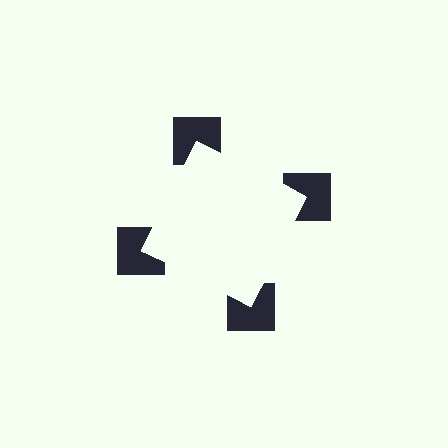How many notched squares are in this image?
There are 4 — one at each vertex of the illusory square.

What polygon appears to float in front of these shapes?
An illusory square — its edges are inferred from the aligned wedge cuts in the notched squares, not physically drawn.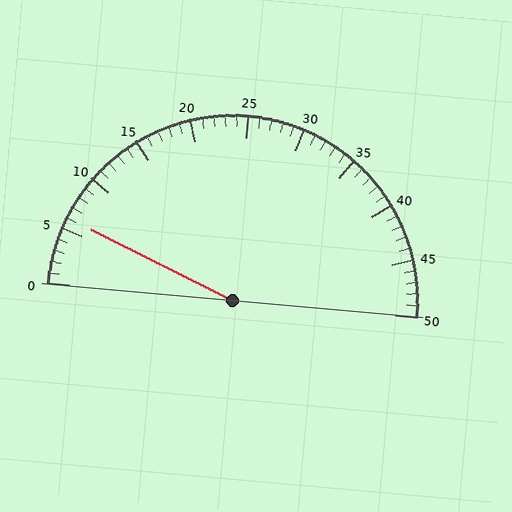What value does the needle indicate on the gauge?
The needle indicates approximately 6.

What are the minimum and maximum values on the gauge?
The gauge ranges from 0 to 50.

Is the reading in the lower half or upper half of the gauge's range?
The reading is in the lower half of the range (0 to 50).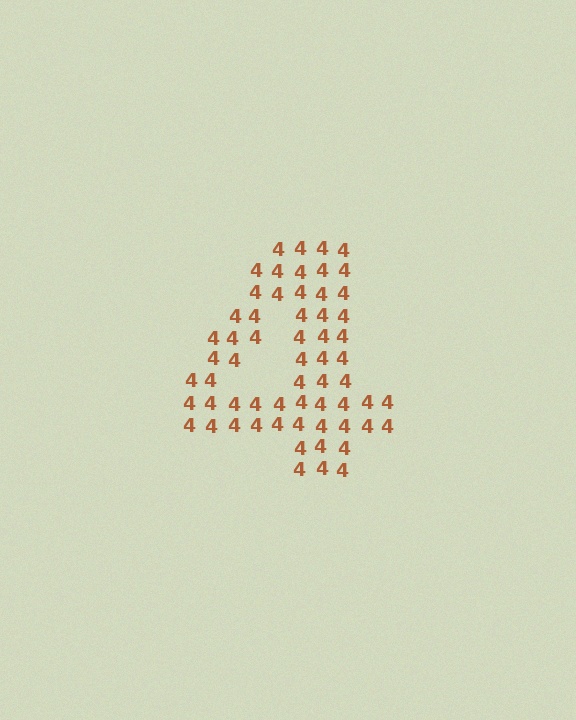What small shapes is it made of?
It is made of small digit 4's.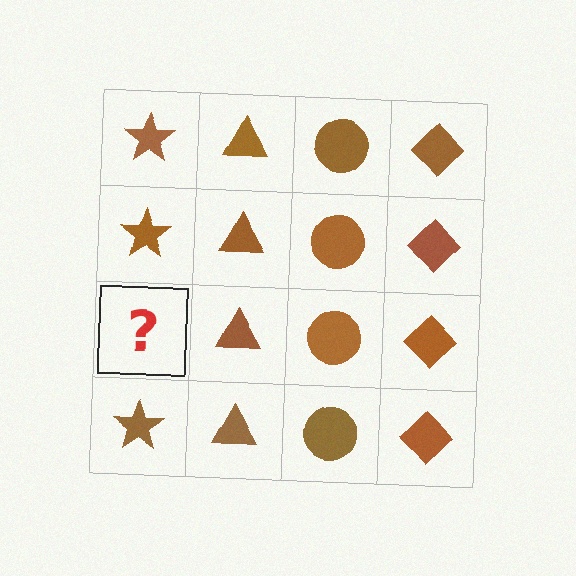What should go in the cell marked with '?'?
The missing cell should contain a brown star.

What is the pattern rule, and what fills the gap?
The rule is that each column has a consistent shape. The gap should be filled with a brown star.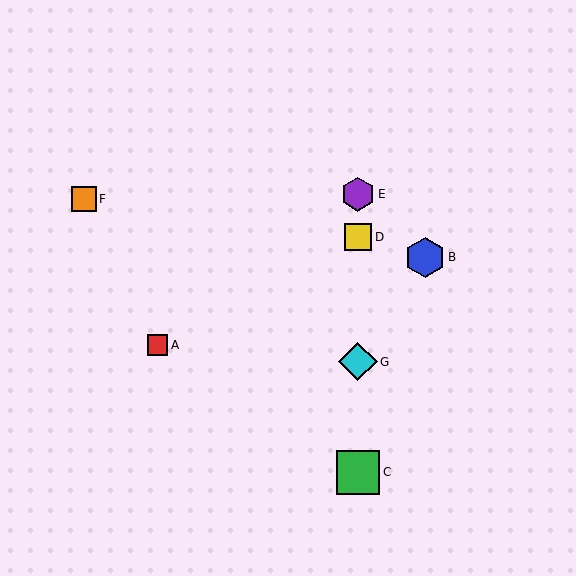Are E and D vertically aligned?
Yes, both are at x≈358.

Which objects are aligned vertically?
Objects C, D, E, G are aligned vertically.